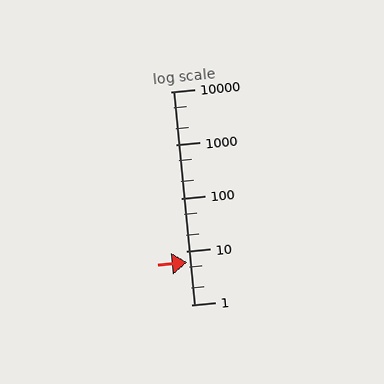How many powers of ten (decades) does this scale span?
The scale spans 4 decades, from 1 to 10000.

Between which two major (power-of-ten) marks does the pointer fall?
The pointer is between 1 and 10.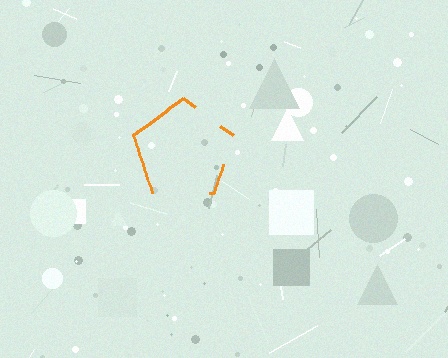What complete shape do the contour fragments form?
The contour fragments form a pentagon.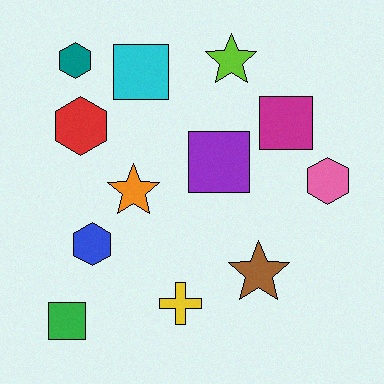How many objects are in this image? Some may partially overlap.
There are 12 objects.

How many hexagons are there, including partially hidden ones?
There are 4 hexagons.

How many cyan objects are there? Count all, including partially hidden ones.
There is 1 cyan object.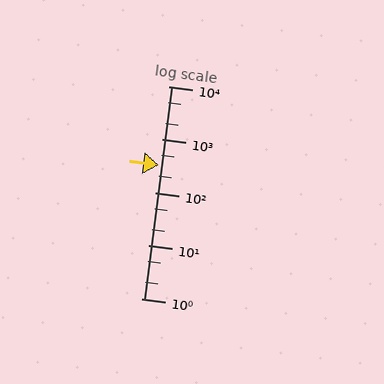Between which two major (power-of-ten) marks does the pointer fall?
The pointer is between 100 and 1000.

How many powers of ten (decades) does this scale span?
The scale spans 4 decades, from 1 to 10000.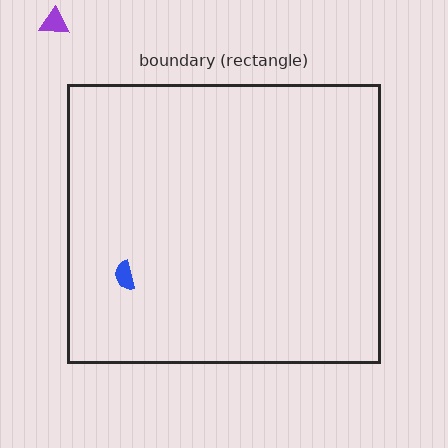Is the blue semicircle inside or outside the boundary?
Inside.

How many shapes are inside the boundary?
1 inside, 1 outside.